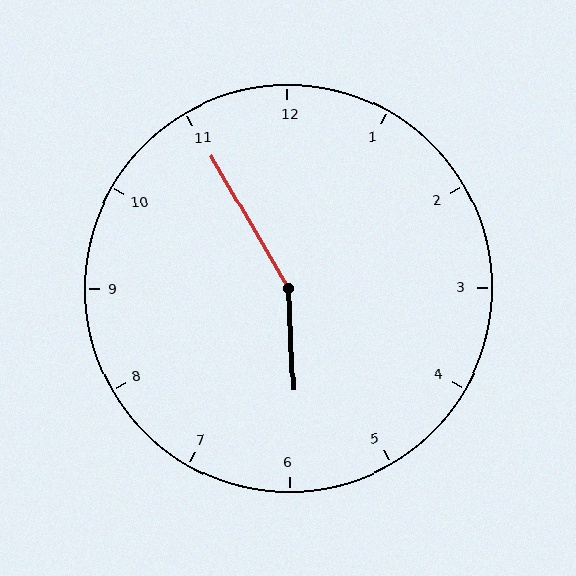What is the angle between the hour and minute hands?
Approximately 152 degrees.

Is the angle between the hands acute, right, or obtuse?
It is obtuse.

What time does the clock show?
5:55.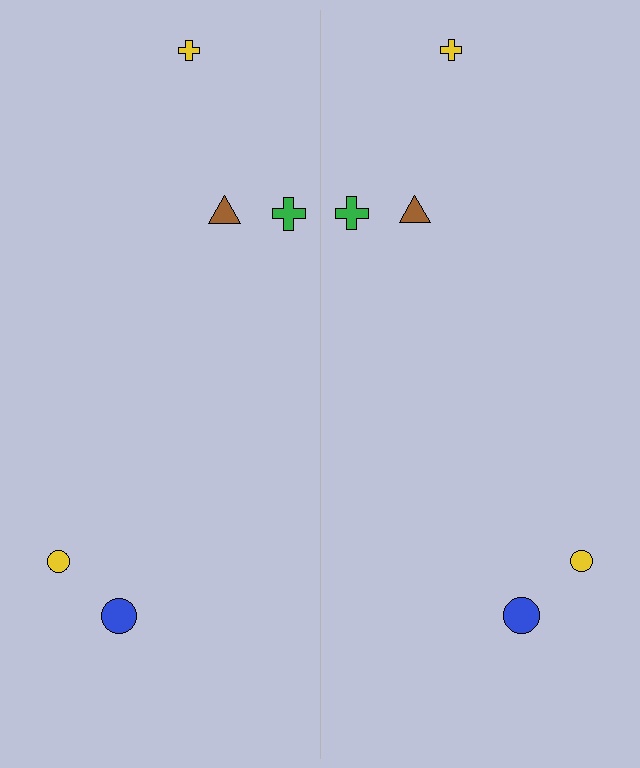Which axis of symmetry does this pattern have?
The pattern has a vertical axis of symmetry running through the center of the image.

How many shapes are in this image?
There are 10 shapes in this image.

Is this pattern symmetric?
Yes, this pattern has bilateral (reflection) symmetry.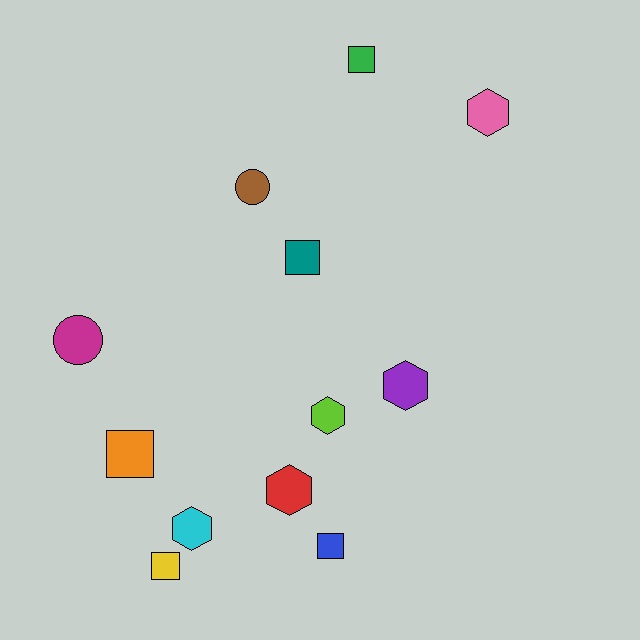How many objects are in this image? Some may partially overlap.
There are 12 objects.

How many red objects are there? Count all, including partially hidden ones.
There is 1 red object.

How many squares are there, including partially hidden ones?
There are 5 squares.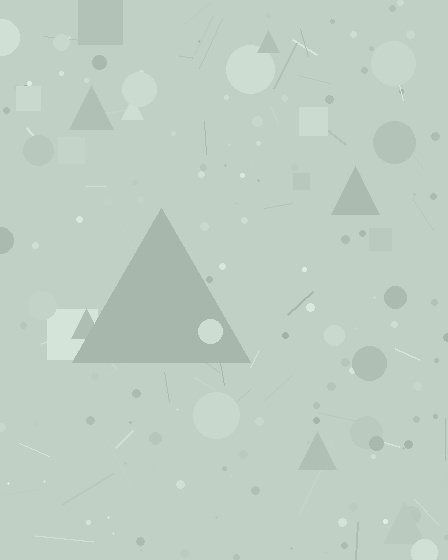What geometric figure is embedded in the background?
A triangle is embedded in the background.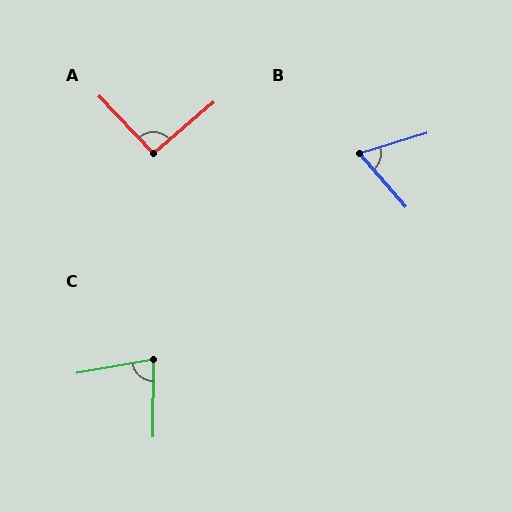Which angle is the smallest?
B, at approximately 66 degrees.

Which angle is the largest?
A, at approximately 93 degrees.